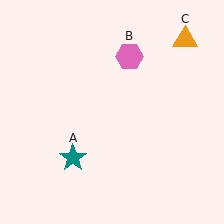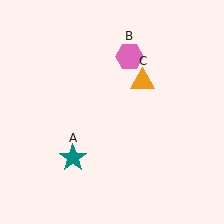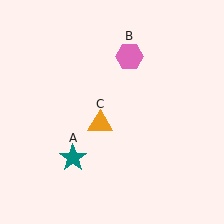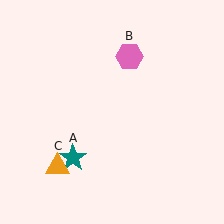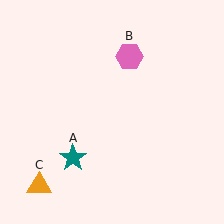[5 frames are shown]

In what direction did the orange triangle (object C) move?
The orange triangle (object C) moved down and to the left.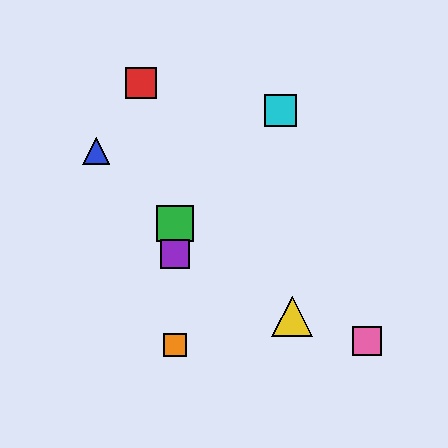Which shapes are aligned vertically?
The green square, the purple square, the orange square are aligned vertically.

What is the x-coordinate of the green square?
The green square is at x≈175.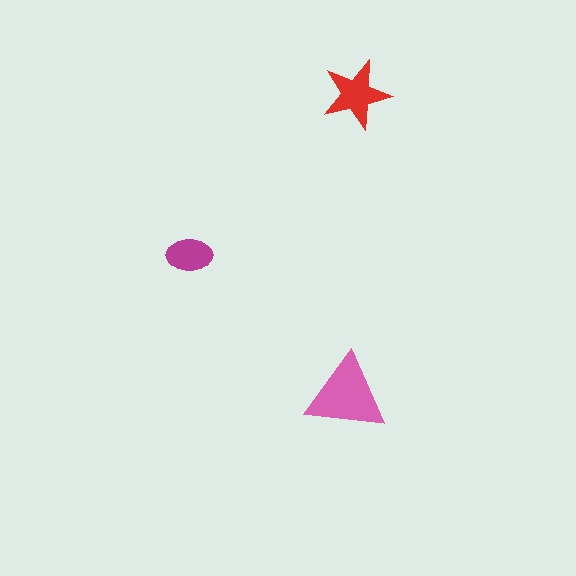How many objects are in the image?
There are 3 objects in the image.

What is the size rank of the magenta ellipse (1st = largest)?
3rd.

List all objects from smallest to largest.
The magenta ellipse, the red star, the pink triangle.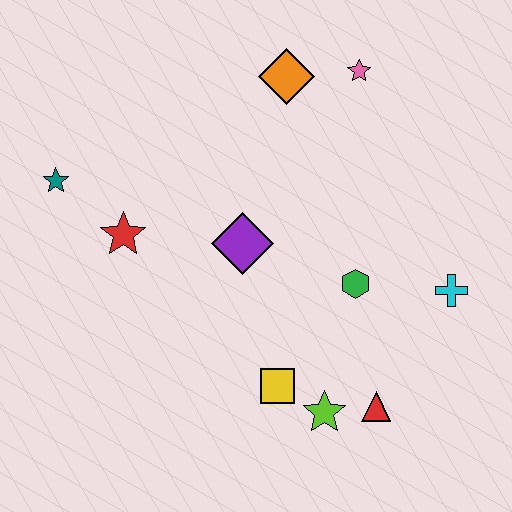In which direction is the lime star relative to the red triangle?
The lime star is to the left of the red triangle.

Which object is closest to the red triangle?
The lime star is closest to the red triangle.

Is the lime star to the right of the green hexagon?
No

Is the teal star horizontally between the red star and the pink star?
No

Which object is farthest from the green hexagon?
The teal star is farthest from the green hexagon.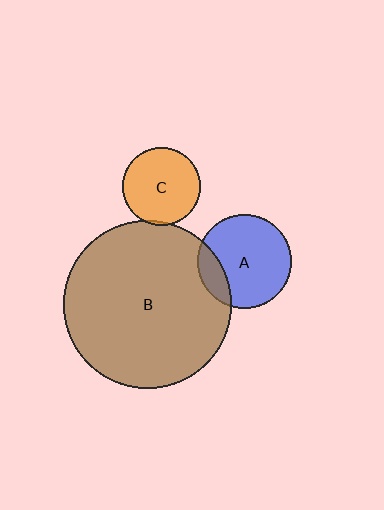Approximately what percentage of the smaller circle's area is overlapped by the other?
Approximately 5%.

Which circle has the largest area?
Circle B (brown).